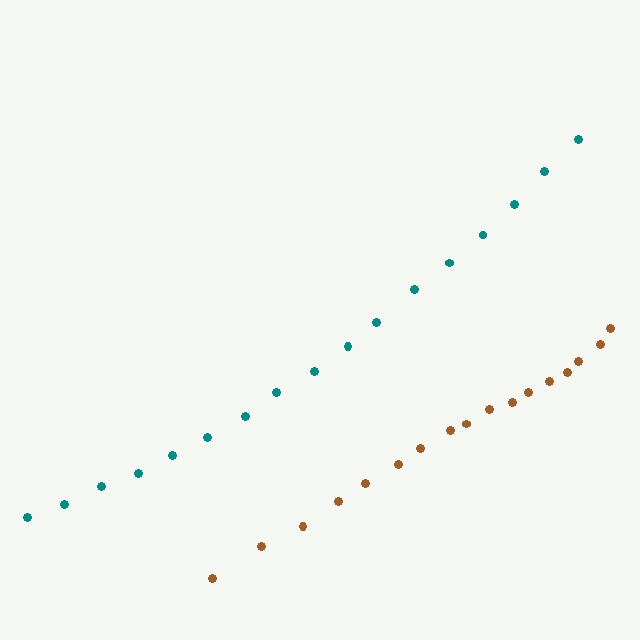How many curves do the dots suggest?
There are 2 distinct paths.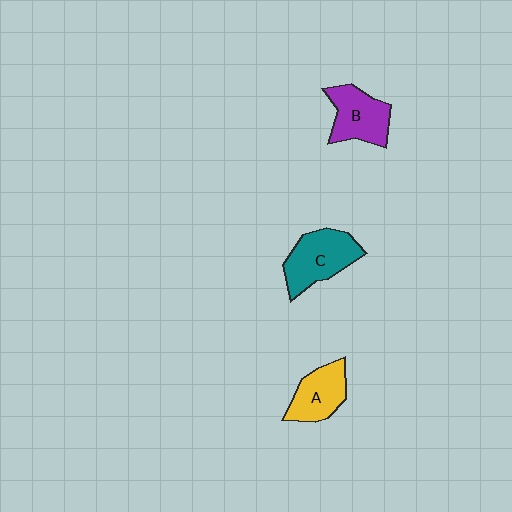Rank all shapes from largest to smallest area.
From largest to smallest: C (teal), B (purple), A (yellow).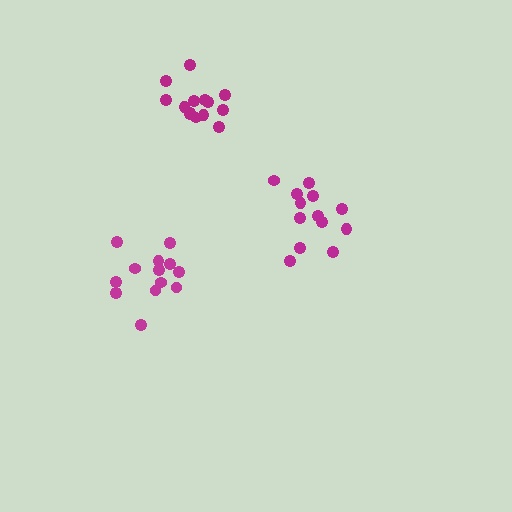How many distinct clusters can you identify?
There are 3 distinct clusters.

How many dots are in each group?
Group 1: 14 dots, Group 2: 13 dots, Group 3: 13 dots (40 total).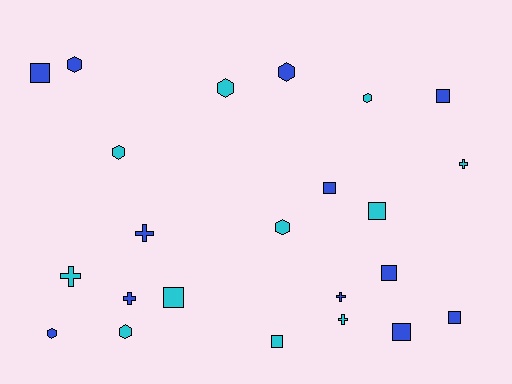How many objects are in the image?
There are 23 objects.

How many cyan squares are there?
There are 3 cyan squares.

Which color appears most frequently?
Blue, with 12 objects.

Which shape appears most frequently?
Square, with 9 objects.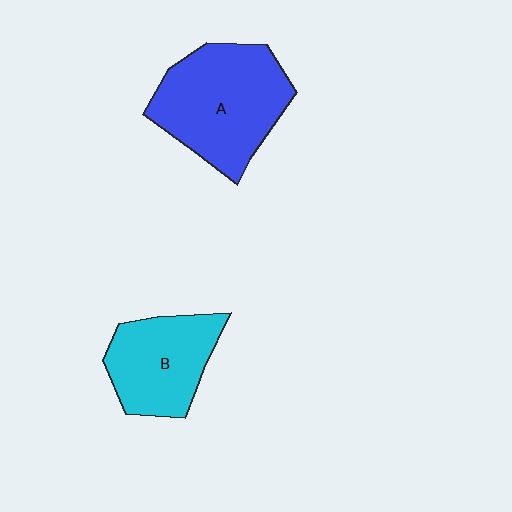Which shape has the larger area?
Shape A (blue).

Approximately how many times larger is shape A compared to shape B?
Approximately 1.4 times.